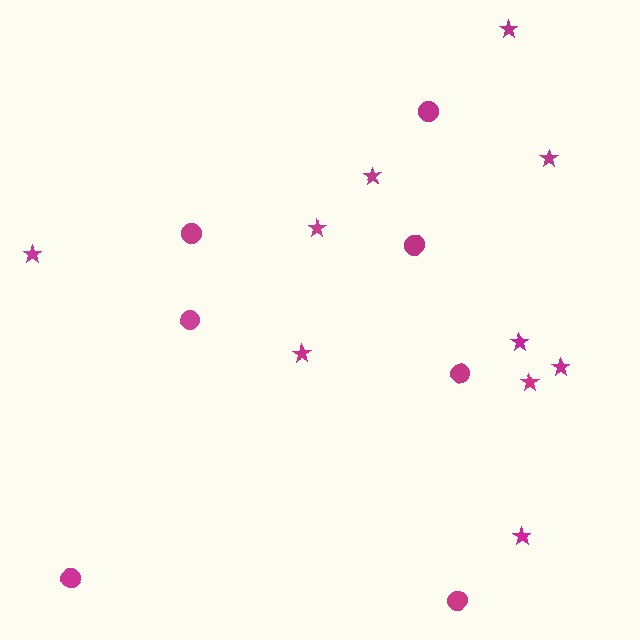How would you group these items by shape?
There are 2 groups: one group of stars (10) and one group of circles (7).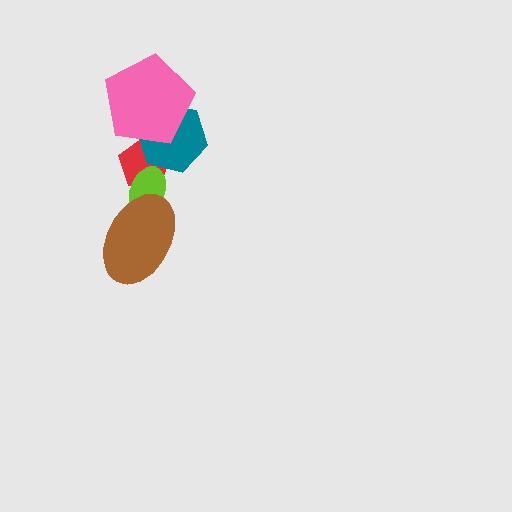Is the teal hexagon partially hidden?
Yes, it is partially covered by another shape.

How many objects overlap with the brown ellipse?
1 object overlaps with the brown ellipse.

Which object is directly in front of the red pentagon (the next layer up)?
The lime ellipse is directly in front of the red pentagon.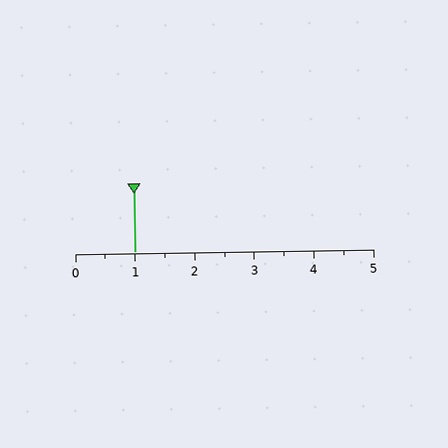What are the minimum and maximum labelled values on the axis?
The axis runs from 0 to 5.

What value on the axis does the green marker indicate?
The marker indicates approximately 1.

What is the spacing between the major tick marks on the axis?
The major ticks are spaced 1 apart.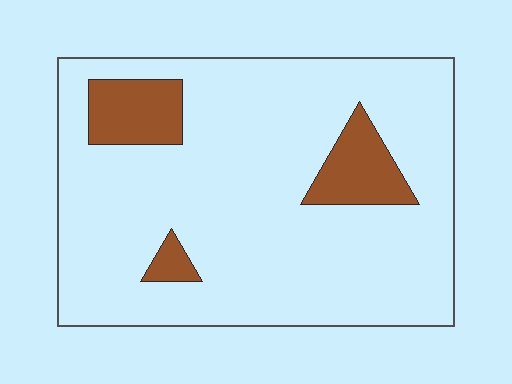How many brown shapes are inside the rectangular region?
3.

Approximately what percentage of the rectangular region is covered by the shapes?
Approximately 15%.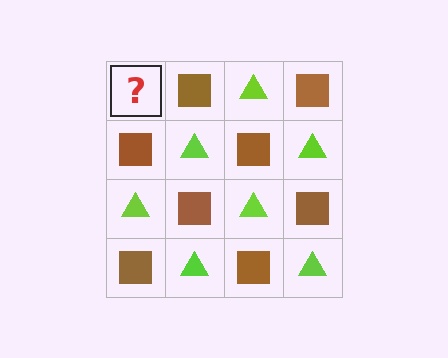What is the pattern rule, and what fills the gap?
The rule is that it alternates lime triangle and brown square in a checkerboard pattern. The gap should be filled with a lime triangle.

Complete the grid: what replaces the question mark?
The question mark should be replaced with a lime triangle.